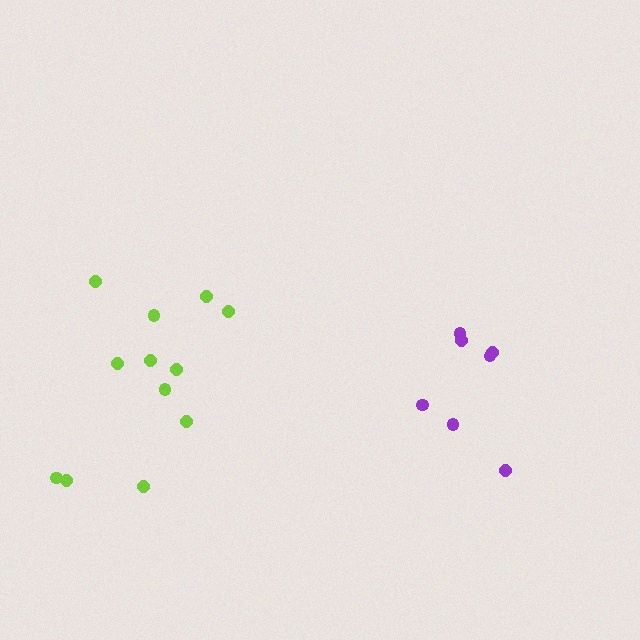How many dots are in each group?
Group 1: 7 dots, Group 2: 12 dots (19 total).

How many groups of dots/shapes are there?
There are 2 groups.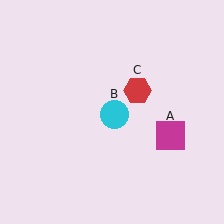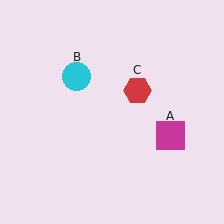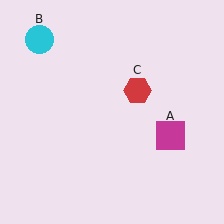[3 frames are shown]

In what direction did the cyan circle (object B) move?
The cyan circle (object B) moved up and to the left.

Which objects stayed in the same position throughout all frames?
Magenta square (object A) and red hexagon (object C) remained stationary.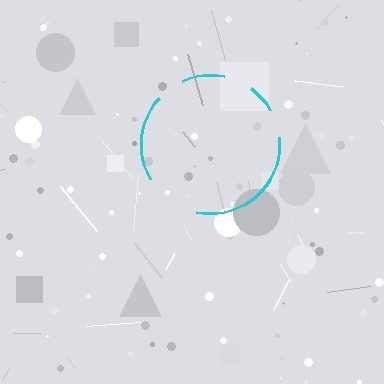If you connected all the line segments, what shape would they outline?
They would outline a circle.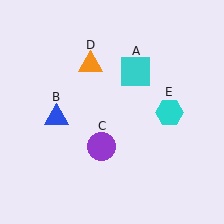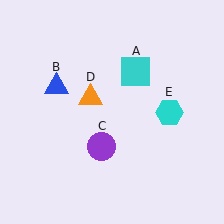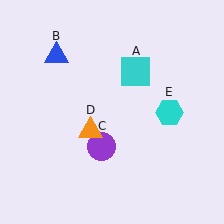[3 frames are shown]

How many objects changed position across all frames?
2 objects changed position: blue triangle (object B), orange triangle (object D).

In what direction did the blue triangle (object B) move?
The blue triangle (object B) moved up.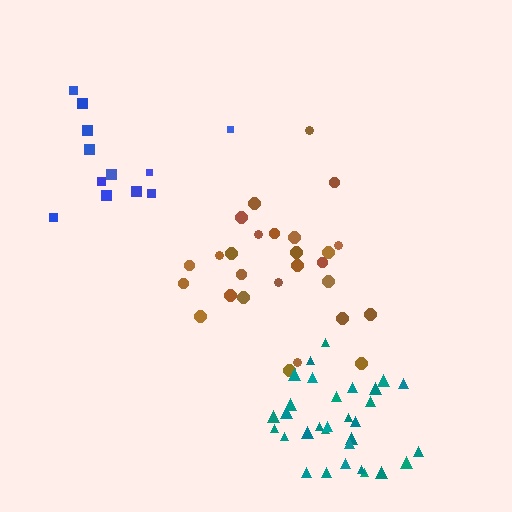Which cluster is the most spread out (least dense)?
Blue.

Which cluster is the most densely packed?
Teal.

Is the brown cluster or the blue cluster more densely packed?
Brown.